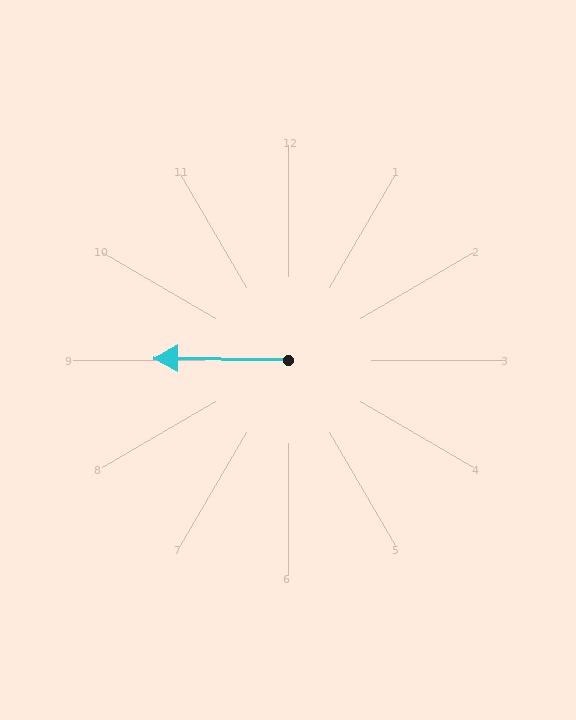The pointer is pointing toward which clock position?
Roughly 9 o'clock.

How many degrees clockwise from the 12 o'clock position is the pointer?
Approximately 271 degrees.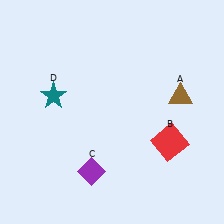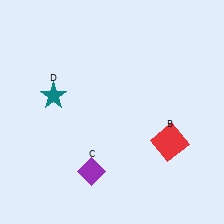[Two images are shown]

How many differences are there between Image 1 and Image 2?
There is 1 difference between the two images.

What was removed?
The brown triangle (A) was removed in Image 2.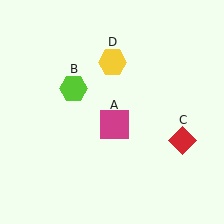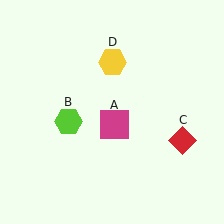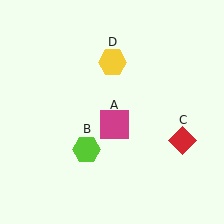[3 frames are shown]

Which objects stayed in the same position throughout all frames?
Magenta square (object A) and red diamond (object C) and yellow hexagon (object D) remained stationary.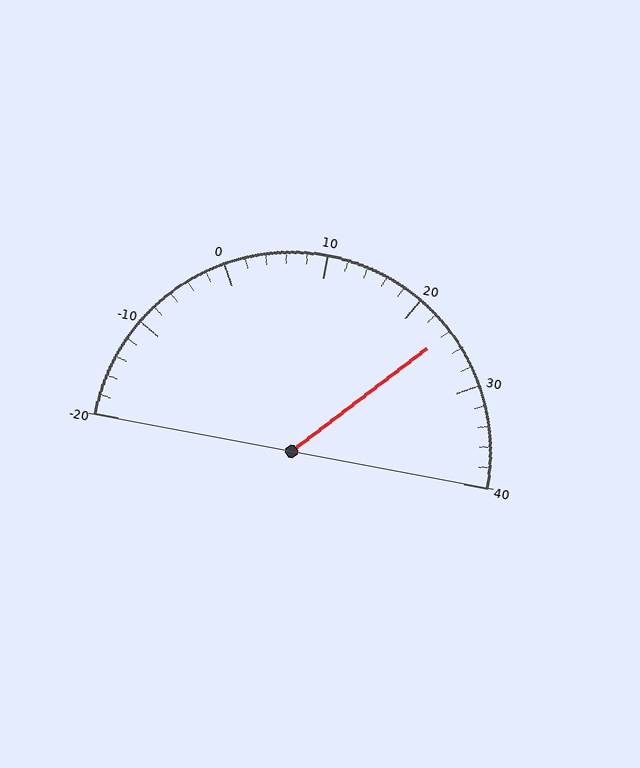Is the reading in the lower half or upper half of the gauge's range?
The reading is in the upper half of the range (-20 to 40).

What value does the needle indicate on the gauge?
The needle indicates approximately 24.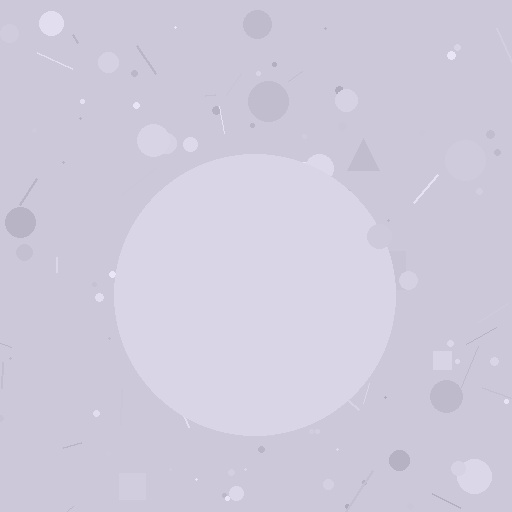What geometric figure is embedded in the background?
A circle is embedded in the background.